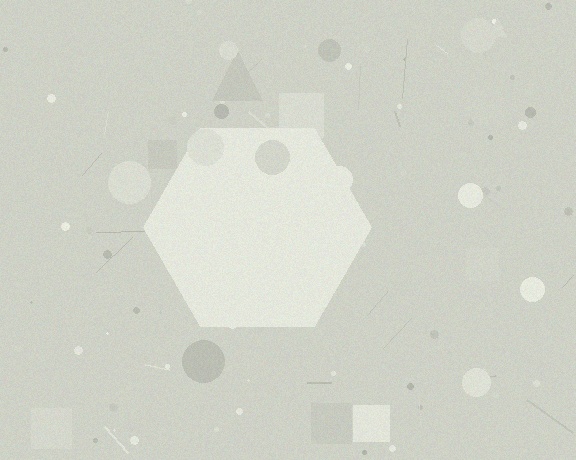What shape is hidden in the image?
A hexagon is hidden in the image.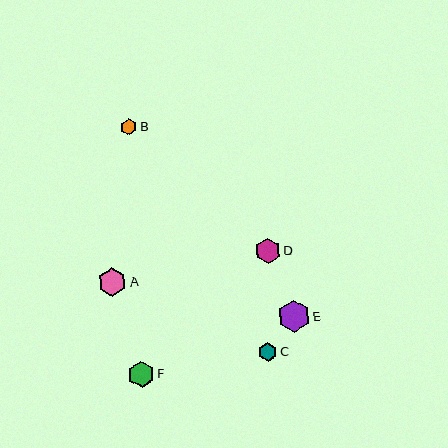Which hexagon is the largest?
Hexagon E is the largest with a size of approximately 32 pixels.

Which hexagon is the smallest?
Hexagon B is the smallest with a size of approximately 16 pixels.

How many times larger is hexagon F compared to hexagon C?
Hexagon F is approximately 1.4 times the size of hexagon C.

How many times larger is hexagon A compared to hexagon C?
Hexagon A is approximately 1.5 times the size of hexagon C.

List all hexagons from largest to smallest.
From largest to smallest: E, A, F, D, C, B.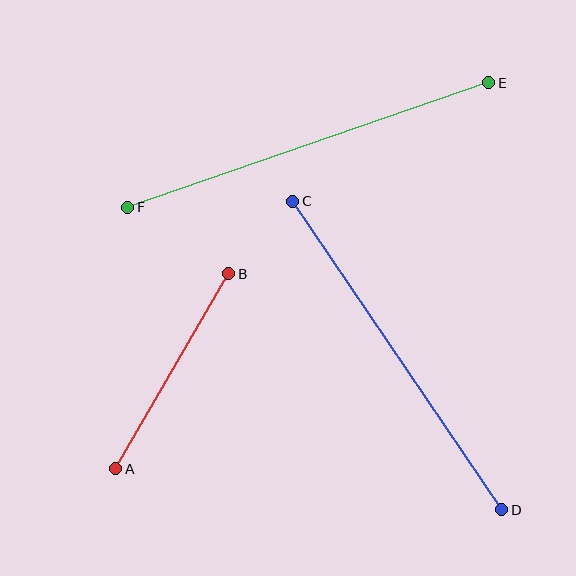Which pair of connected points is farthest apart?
Points E and F are farthest apart.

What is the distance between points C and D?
The distance is approximately 373 pixels.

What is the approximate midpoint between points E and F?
The midpoint is at approximately (308, 145) pixels.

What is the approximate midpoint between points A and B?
The midpoint is at approximately (172, 371) pixels.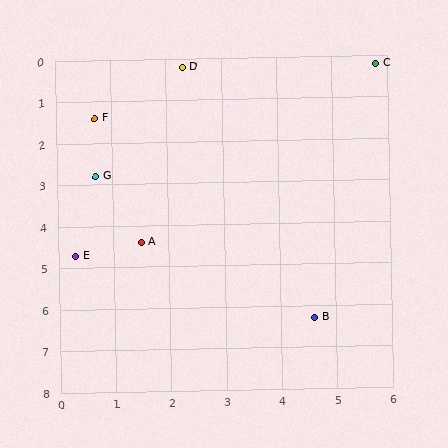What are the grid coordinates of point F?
Point F is at approximately (0.7, 1.4).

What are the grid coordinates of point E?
Point E is at approximately (0.3, 4.7).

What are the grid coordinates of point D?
Point D is at approximately (2.3, 0.2).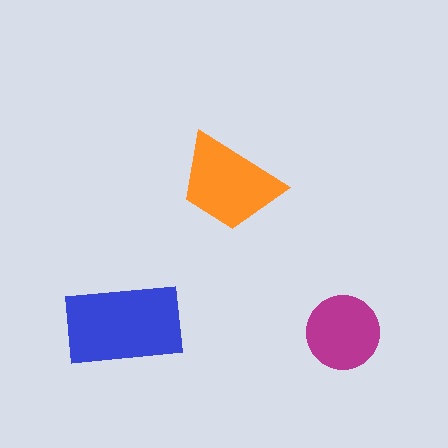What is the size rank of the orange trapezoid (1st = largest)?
2nd.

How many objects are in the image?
There are 3 objects in the image.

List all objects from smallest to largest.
The magenta circle, the orange trapezoid, the blue rectangle.